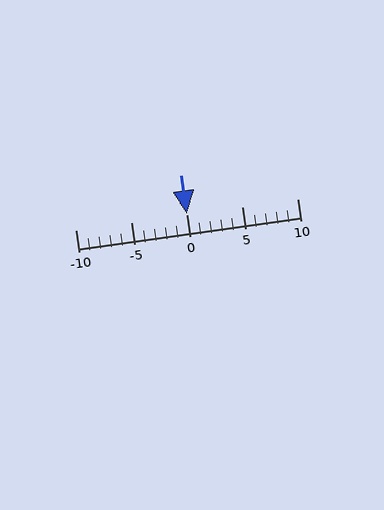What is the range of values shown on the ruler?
The ruler shows values from -10 to 10.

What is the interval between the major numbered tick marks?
The major tick marks are spaced 5 units apart.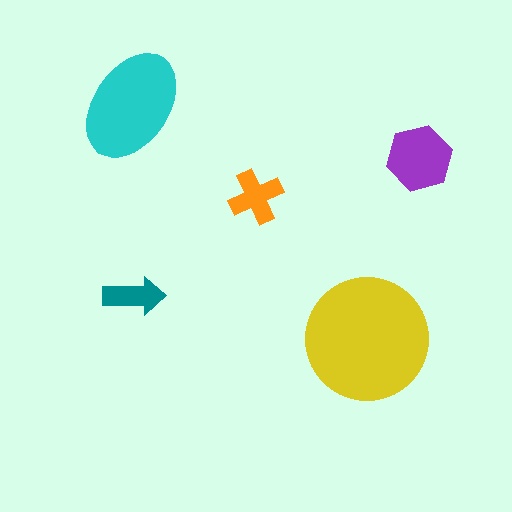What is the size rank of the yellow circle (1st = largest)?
1st.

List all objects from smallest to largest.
The teal arrow, the orange cross, the purple hexagon, the cyan ellipse, the yellow circle.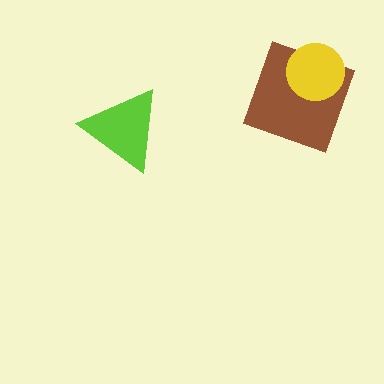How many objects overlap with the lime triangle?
0 objects overlap with the lime triangle.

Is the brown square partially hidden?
Yes, it is partially covered by another shape.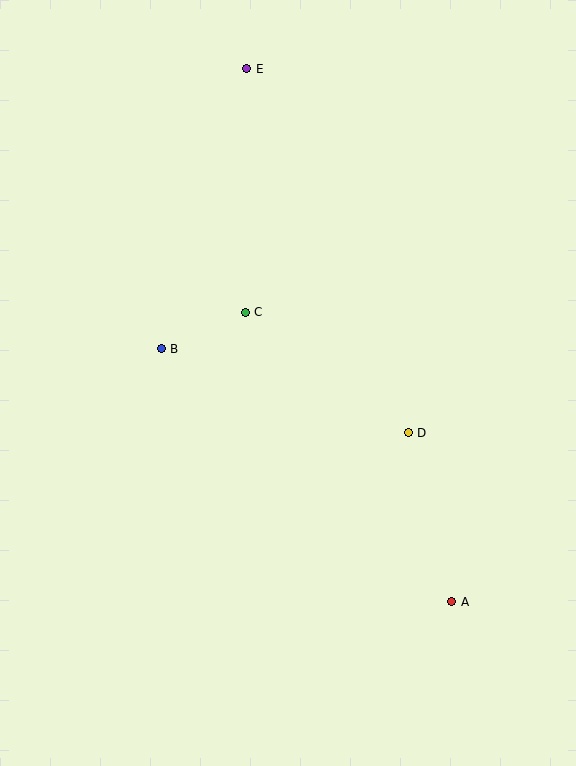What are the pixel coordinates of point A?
Point A is at (452, 602).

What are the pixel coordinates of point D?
Point D is at (408, 433).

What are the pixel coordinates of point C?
Point C is at (245, 312).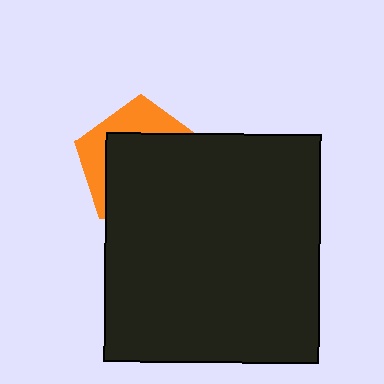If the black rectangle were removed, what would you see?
You would see the complete orange pentagon.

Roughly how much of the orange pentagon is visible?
A small part of it is visible (roughly 33%).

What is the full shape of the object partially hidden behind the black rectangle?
The partially hidden object is an orange pentagon.